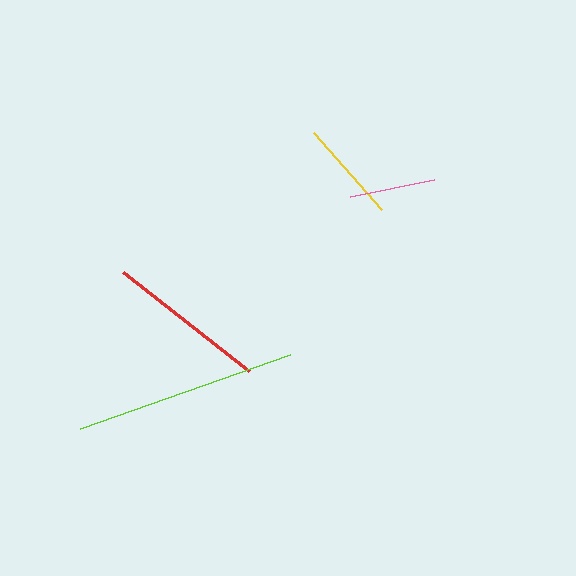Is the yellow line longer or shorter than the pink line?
The yellow line is longer than the pink line.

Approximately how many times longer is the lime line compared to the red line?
The lime line is approximately 1.4 times the length of the red line.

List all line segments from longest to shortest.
From longest to shortest: lime, red, yellow, pink.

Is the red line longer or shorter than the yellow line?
The red line is longer than the yellow line.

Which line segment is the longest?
The lime line is the longest at approximately 223 pixels.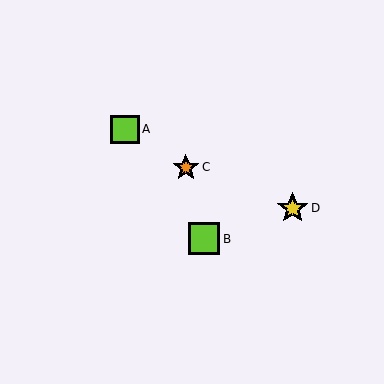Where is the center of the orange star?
The center of the orange star is at (186, 167).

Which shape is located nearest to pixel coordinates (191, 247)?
The lime square (labeled B) at (204, 239) is nearest to that location.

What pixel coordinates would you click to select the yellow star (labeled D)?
Click at (293, 208) to select the yellow star D.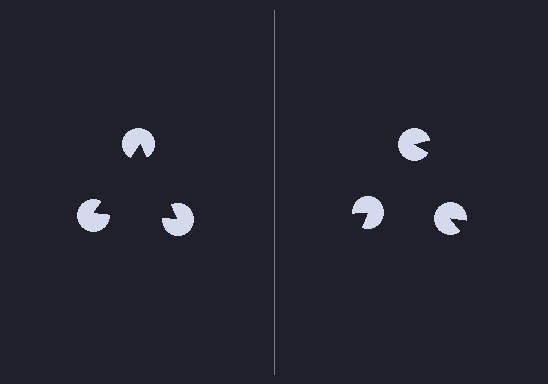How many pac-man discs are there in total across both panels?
6 — 3 on each side.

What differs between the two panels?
The pac-man discs are positioned identically on both sides; only the wedge orientations differ. On the left they align to a triangle; on the right they are misaligned.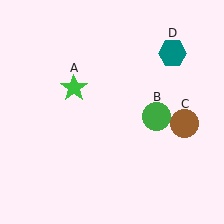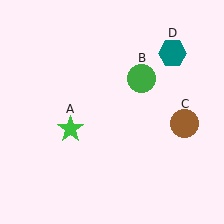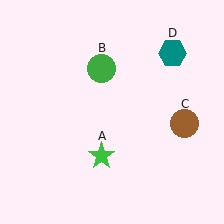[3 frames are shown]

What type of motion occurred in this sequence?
The green star (object A), green circle (object B) rotated counterclockwise around the center of the scene.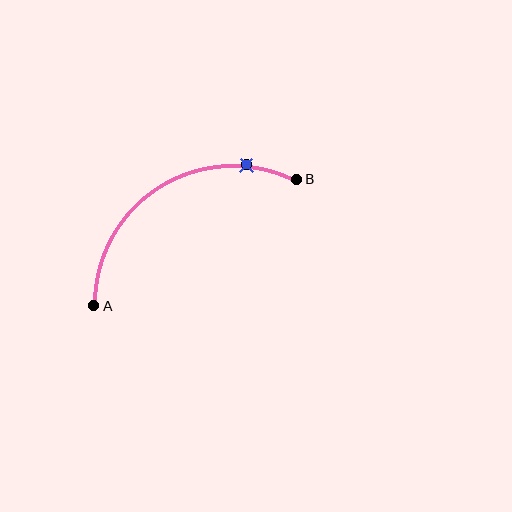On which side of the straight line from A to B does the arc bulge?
The arc bulges above the straight line connecting A and B.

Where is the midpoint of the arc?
The arc midpoint is the point on the curve farthest from the straight line joining A and B. It sits above that line.